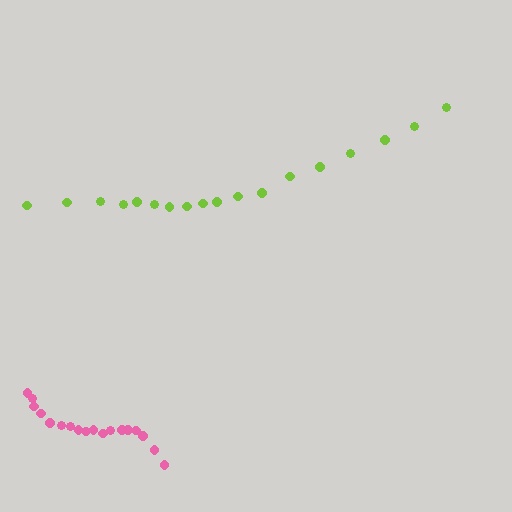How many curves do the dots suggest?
There are 2 distinct paths.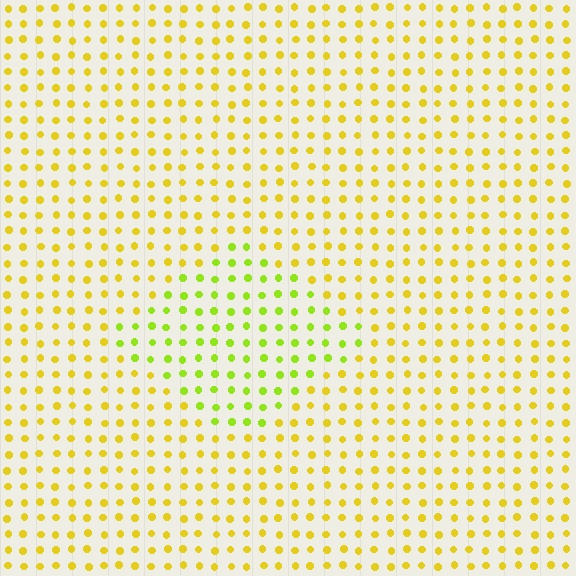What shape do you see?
I see a diamond.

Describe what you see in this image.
The image is filled with small yellow elements in a uniform arrangement. A diamond-shaped region is visible where the elements are tinted to a slightly different hue, forming a subtle color boundary.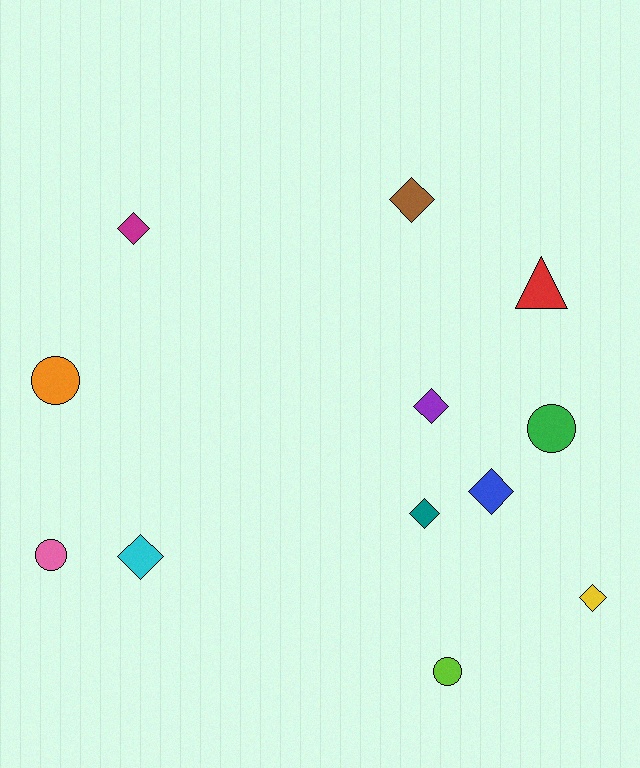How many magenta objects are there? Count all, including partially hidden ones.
There is 1 magenta object.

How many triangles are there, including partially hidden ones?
There is 1 triangle.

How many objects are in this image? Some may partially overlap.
There are 12 objects.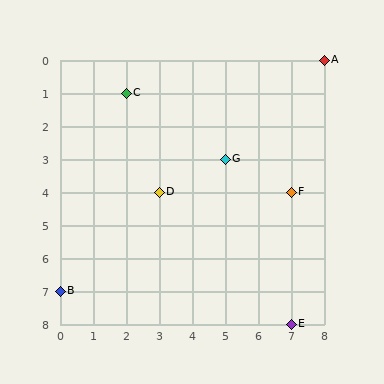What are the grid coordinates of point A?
Point A is at grid coordinates (8, 0).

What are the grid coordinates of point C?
Point C is at grid coordinates (2, 1).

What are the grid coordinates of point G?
Point G is at grid coordinates (5, 3).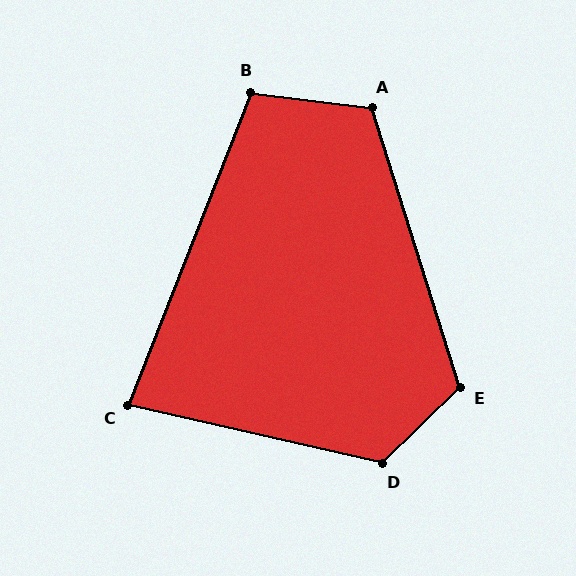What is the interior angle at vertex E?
Approximately 117 degrees (obtuse).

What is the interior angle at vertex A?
Approximately 115 degrees (obtuse).